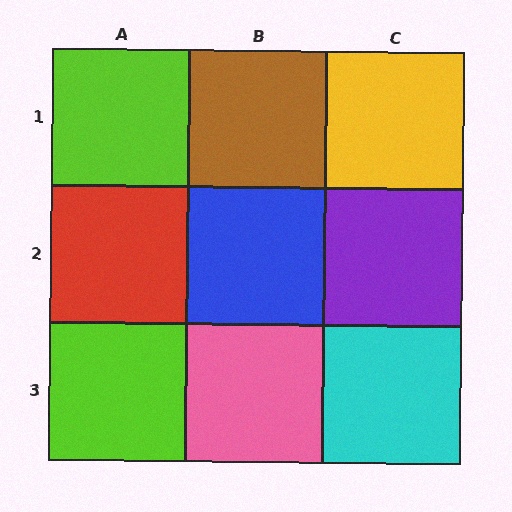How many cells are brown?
1 cell is brown.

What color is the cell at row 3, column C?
Cyan.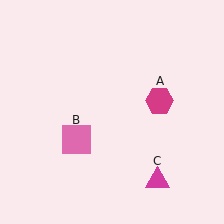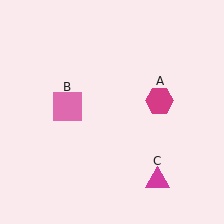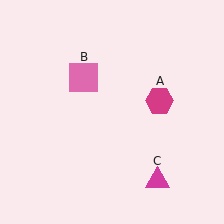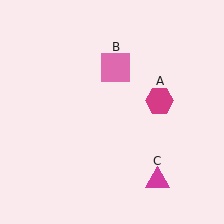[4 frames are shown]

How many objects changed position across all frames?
1 object changed position: pink square (object B).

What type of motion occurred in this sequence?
The pink square (object B) rotated clockwise around the center of the scene.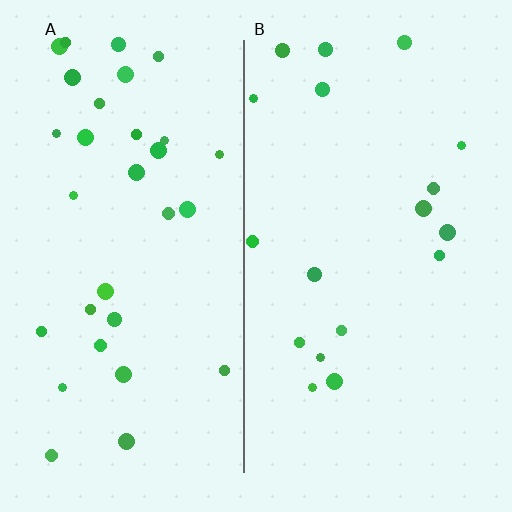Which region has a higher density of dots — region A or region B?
A (the left).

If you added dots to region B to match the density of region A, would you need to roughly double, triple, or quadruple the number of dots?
Approximately double.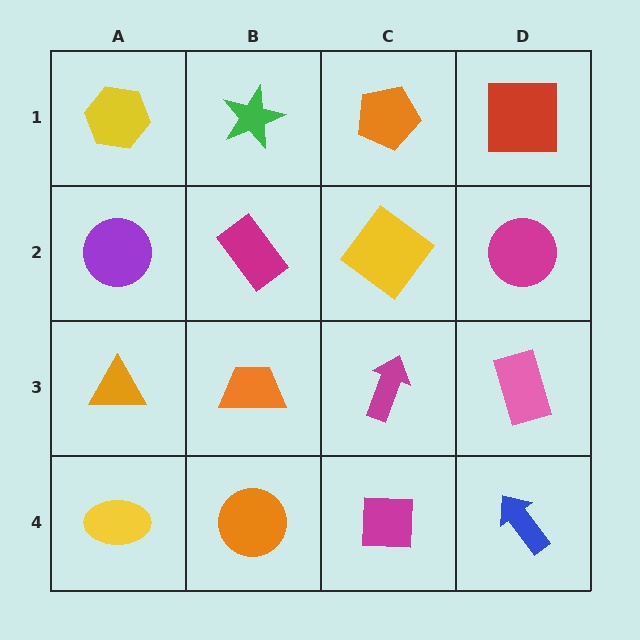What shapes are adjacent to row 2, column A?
A yellow hexagon (row 1, column A), an orange triangle (row 3, column A), a magenta rectangle (row 2, column B).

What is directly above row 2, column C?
An orange pentagon.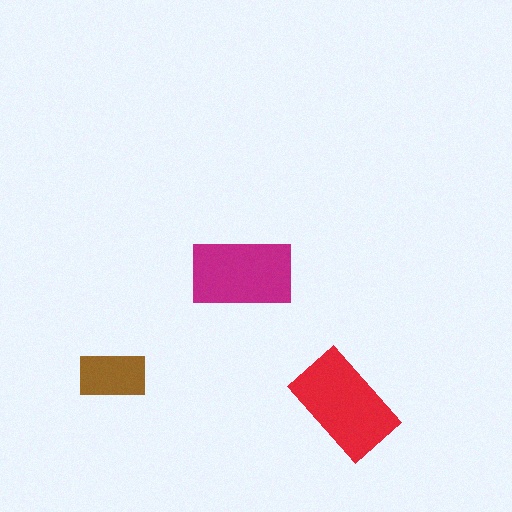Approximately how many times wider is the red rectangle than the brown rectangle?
About 1.5 times wider.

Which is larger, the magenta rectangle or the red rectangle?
The red one.